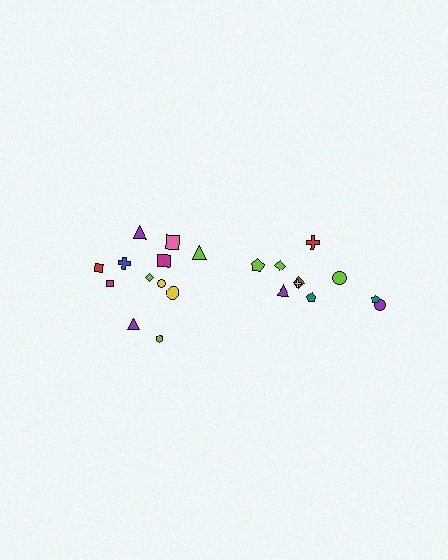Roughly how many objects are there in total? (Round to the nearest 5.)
Roughly 20 objects in total.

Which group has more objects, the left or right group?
The left group.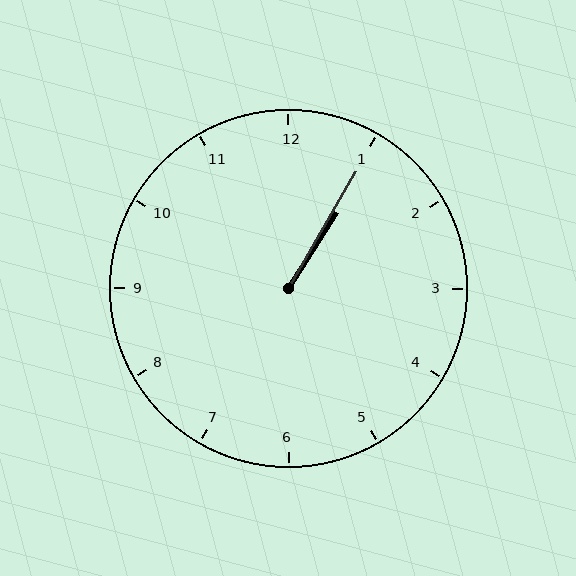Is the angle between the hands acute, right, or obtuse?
It is acute.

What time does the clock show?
1:05.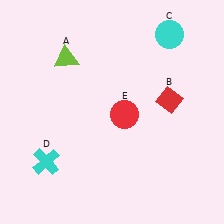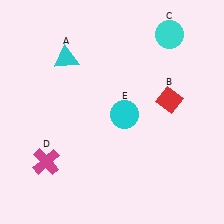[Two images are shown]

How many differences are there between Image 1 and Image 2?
There are 3 differences between the two images.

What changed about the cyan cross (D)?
In Image 1, D is cyan. In Image 2, it changed to magenta.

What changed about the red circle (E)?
In Image 1, E is red. In Image 2, it changed to cyan.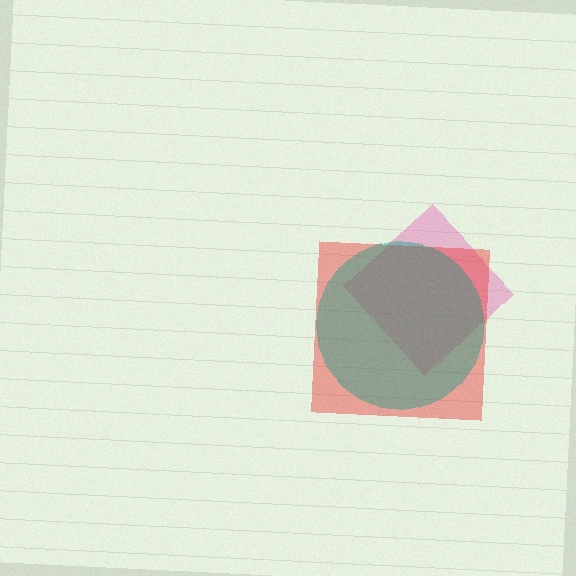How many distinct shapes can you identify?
There are 3 distinct shapes: a pink diamond, a red square, a teal circle.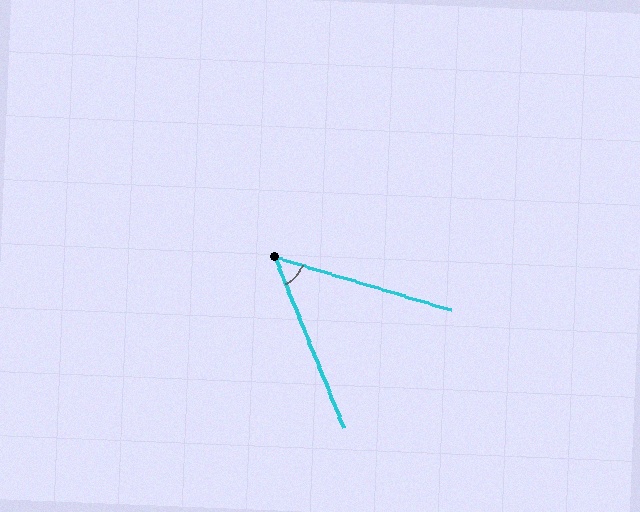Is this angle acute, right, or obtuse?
It is acute.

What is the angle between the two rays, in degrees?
Approximately 51 degrees.